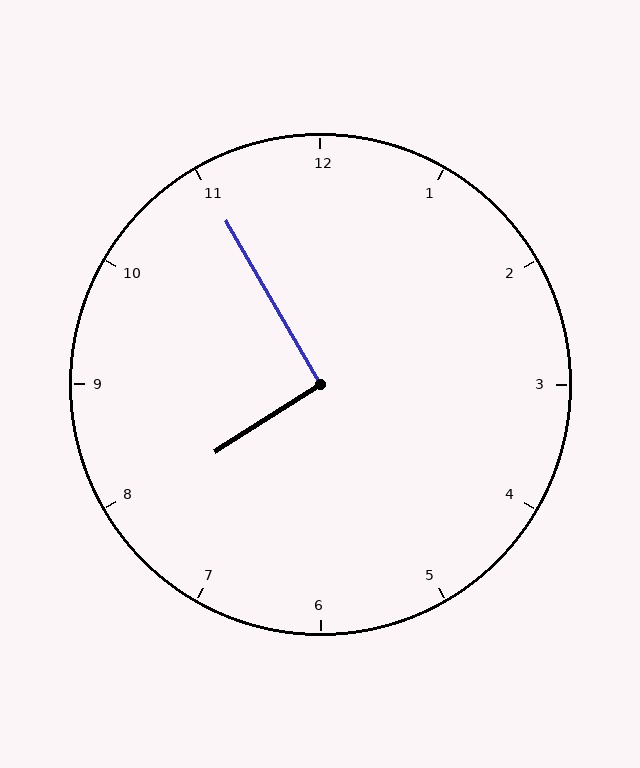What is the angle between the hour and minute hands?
Approximately 92 degrees.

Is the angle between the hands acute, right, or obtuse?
It is right.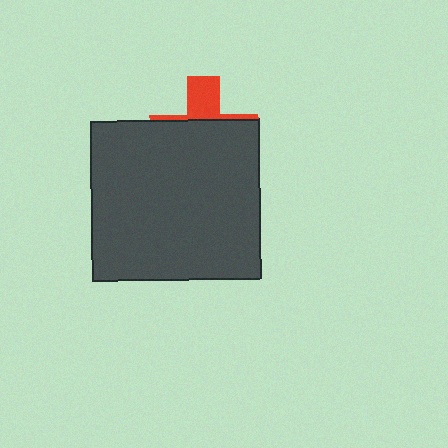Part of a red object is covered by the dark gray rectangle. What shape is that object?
It is a cross.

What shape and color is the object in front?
The object in front is a dark gray rectangle.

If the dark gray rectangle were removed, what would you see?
You would see the complete red cross.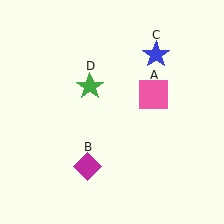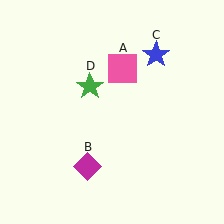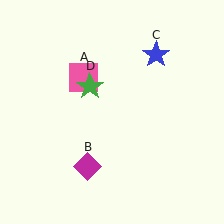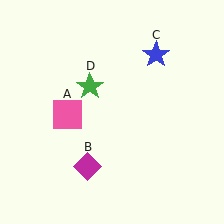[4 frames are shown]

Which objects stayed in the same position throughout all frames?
Magenta diamond (object B) and blue star (object C) and green star (object D) remained stationary.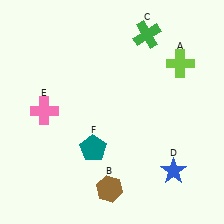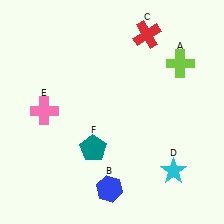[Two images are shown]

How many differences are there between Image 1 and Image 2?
There are 3 differences between the two images.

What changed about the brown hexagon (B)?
In Image 1, B is brown. In Image 2, it changed to blue.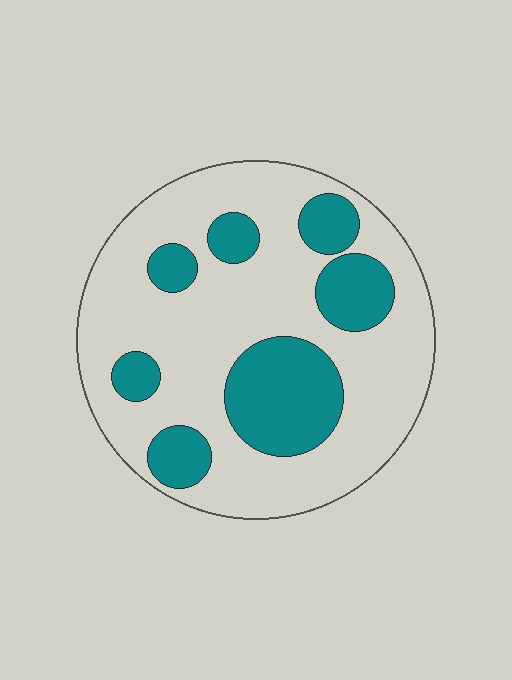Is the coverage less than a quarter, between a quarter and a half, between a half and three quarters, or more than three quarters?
Between a quarter and a half.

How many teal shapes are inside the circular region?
7.